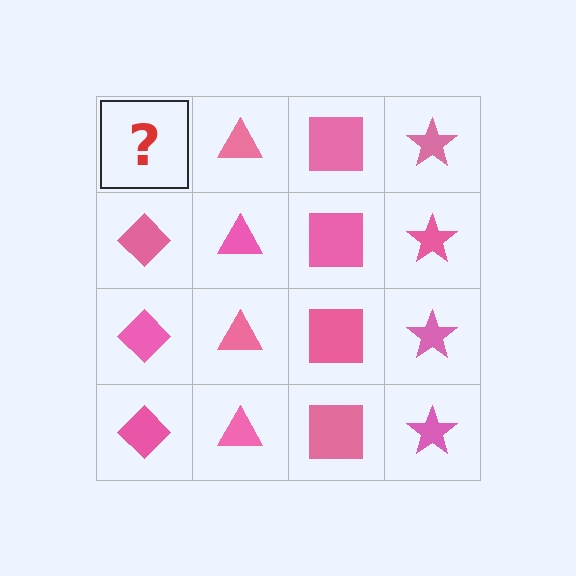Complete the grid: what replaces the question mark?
The question mark should be replaced with a pink diamond.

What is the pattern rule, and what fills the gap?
The rule is that each column has a consistent shape. The gap should be filled with a pink diamond.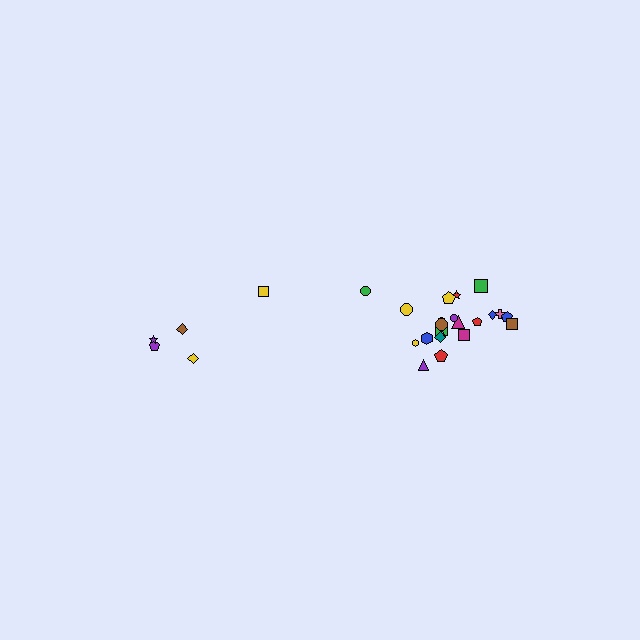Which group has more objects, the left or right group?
The right group.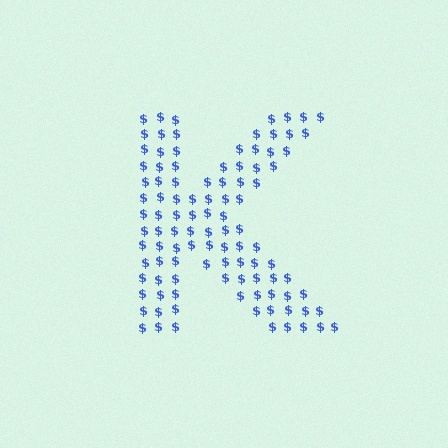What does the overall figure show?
The overall figure shows the letter K.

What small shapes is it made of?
It is made of small dollar signs.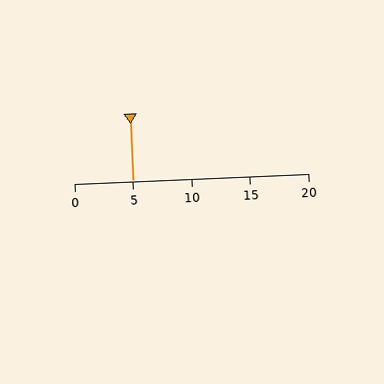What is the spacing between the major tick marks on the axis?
The major ticks are spaced 5 apart.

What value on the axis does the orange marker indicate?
The marker indicates approximately 5.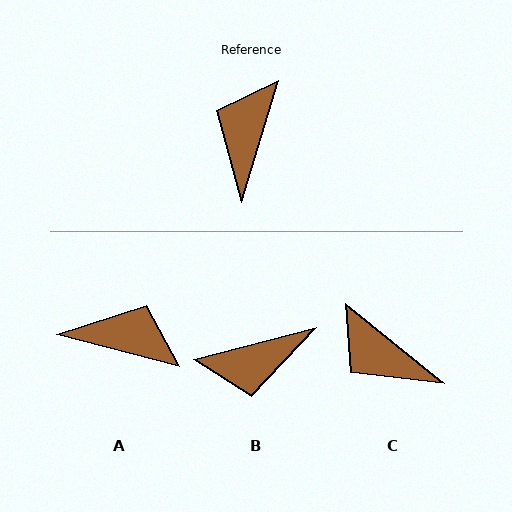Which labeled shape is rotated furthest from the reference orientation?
B, about 121 degrees away.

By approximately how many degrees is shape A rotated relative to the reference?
Approximately 87 degrees clockwise.